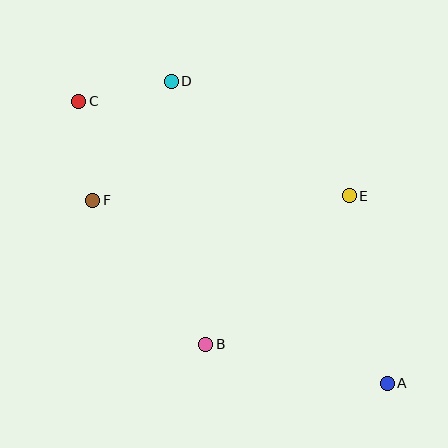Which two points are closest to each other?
Points C and D are closest to each other.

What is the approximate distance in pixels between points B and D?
The distance between B and D is approximately 265 pixels.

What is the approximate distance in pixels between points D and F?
The distance between D and F is approximately 142 pixels.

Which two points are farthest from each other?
Points A and C are farthest from each other.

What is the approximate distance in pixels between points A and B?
The distance between A and B is approximately 186 pixels.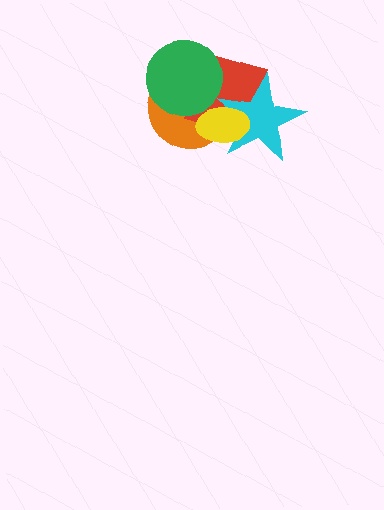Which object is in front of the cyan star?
The yellow ellipse is in front of the cyan star.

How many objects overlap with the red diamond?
4 objects overlap with the red diamond.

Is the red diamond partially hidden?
Yes, it is partially covered by another shape.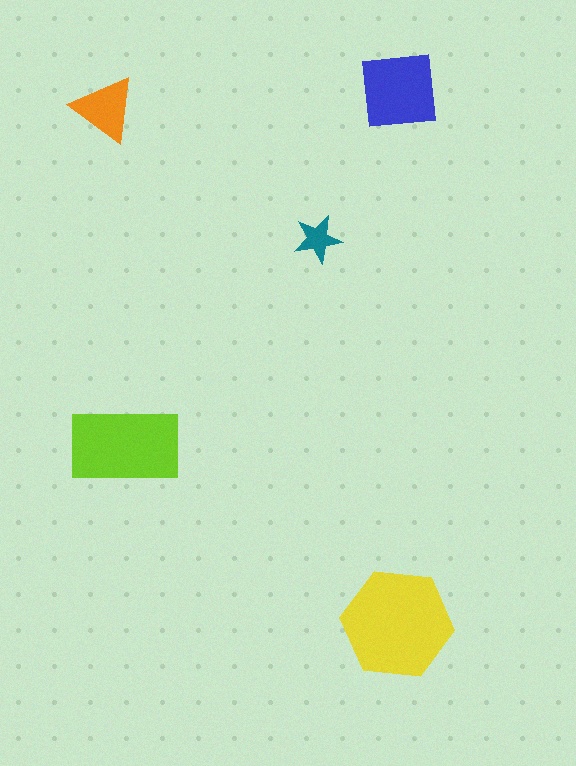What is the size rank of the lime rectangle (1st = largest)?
2nd.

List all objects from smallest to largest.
The teal star, the orange triangle, the blue square, the lime rectangle, the yellow hexagon.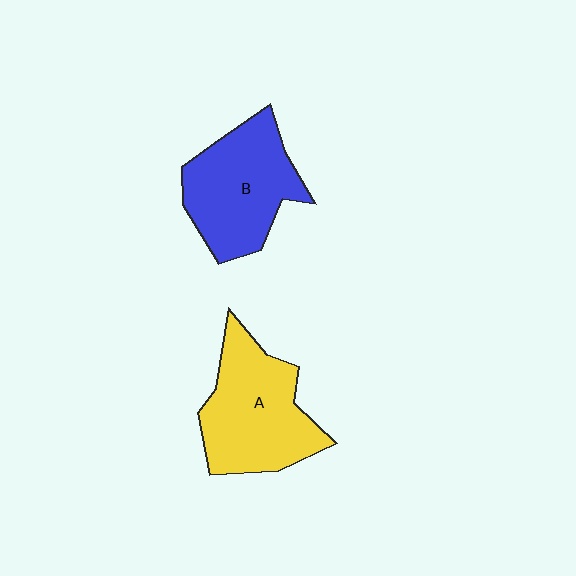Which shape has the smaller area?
Shape B (blue).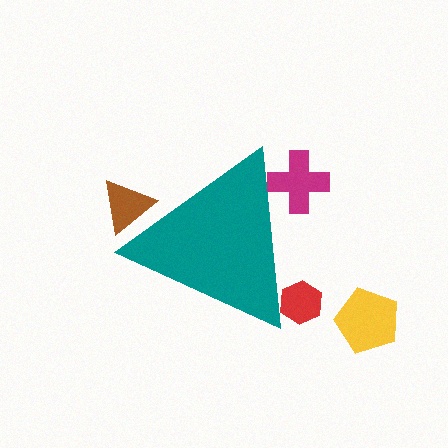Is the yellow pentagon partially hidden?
No, the yellow pentagon is fully visible.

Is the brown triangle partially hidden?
Yes, the brown triangle is partially hidden behind the teal triangle.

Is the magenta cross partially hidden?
Yes, the magenta cross is partially hidden behind the teal triangle.